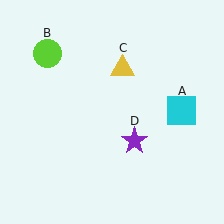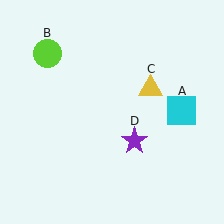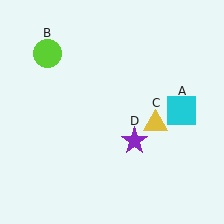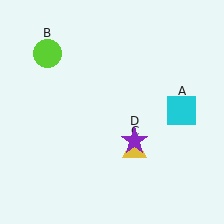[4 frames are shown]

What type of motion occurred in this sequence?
The yellow triangle (object C) rotated clockwise around the center of the scene.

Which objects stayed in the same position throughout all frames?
Cyan square (object A) and lime circle (object B) and purple star (object D) remained stationary.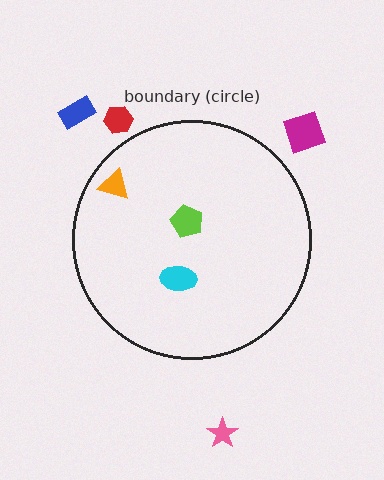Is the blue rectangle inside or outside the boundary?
Outside.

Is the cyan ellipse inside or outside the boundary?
Inside.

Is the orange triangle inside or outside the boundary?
Inside.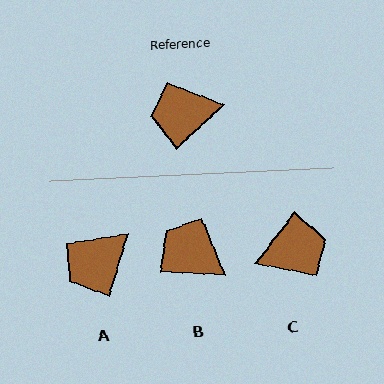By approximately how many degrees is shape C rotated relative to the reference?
Approximately 169 degrees clockwise.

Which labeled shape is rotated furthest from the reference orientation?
C, about 169 degrees away.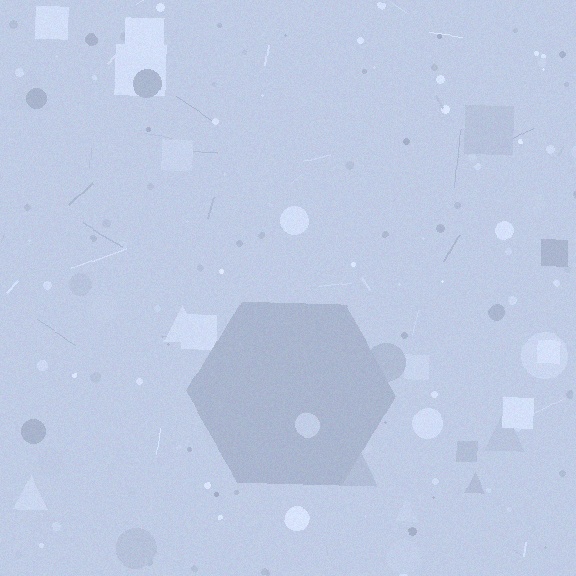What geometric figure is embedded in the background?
A hexagon is embedded in the background.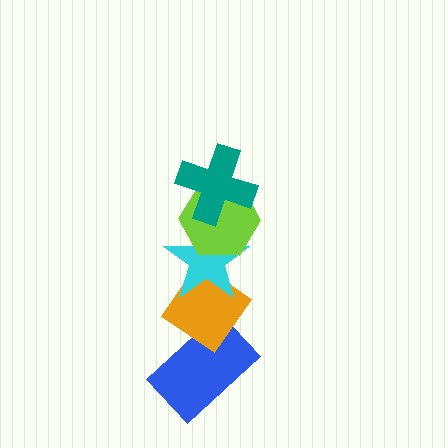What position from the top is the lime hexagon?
The lime hexagon is 2nd from the top.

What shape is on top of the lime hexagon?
The teal cross is on top of the lime hexagon.